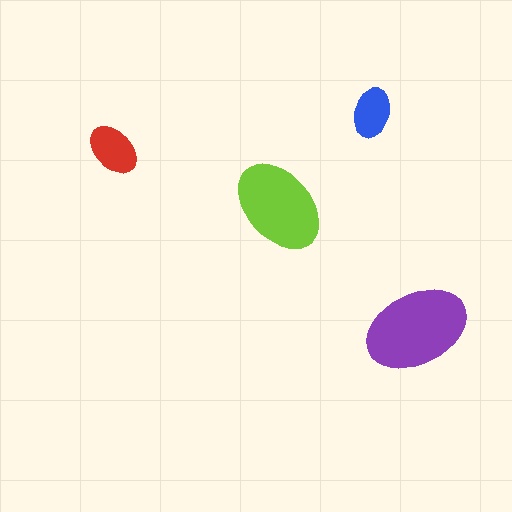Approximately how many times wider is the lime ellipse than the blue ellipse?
About 2 times wider.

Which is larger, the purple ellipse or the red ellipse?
The purple one.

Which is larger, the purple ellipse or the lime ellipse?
The purple one.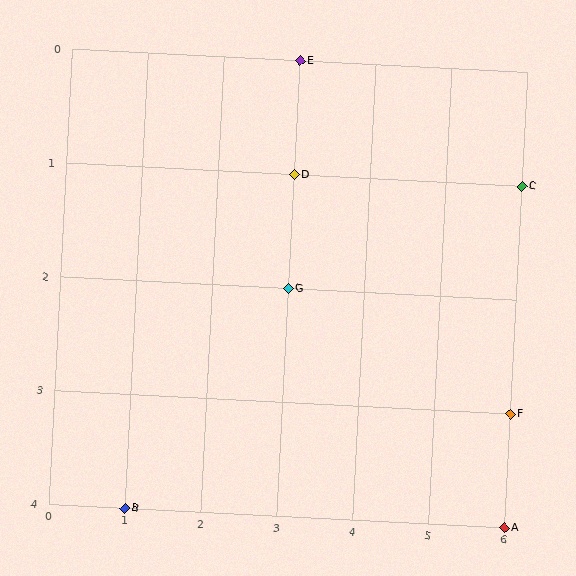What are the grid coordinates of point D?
Point D is at grid coordinates (3, 1).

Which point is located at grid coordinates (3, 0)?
Point E is at (3, 0).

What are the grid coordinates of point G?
Point G is at grid coordinates (3, 2).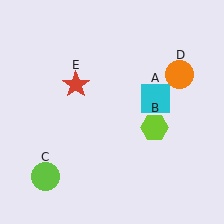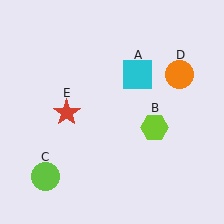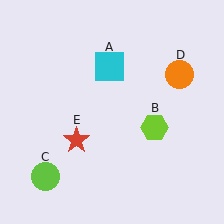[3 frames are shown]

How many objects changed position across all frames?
2 objects changed position: cyan square (object A), red star (object E).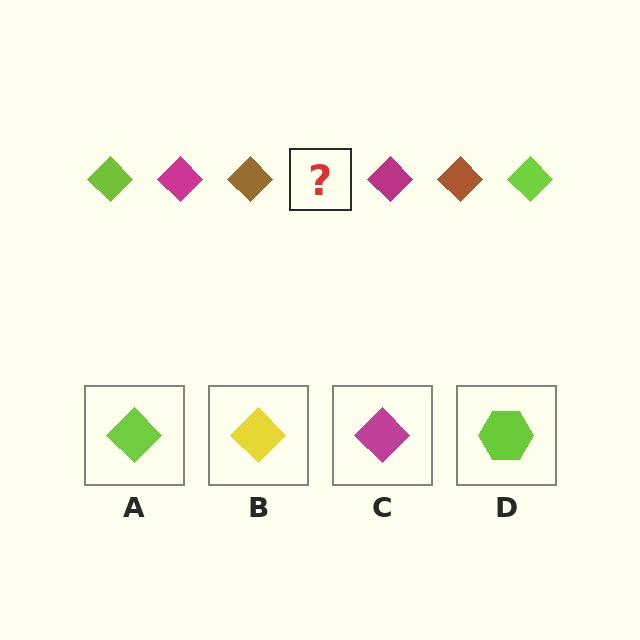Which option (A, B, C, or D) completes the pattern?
A.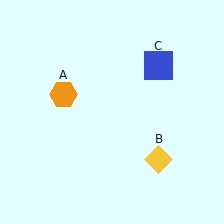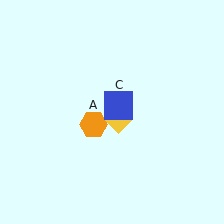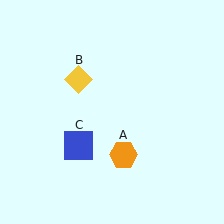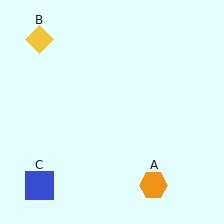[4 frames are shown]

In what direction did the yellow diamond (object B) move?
The yellow diamond (object B) moved up and to the left.